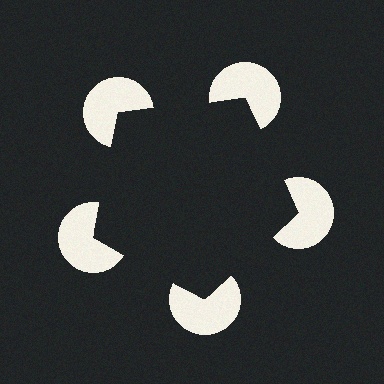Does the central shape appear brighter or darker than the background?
It typically appears slightly darker than the background, even though no actual brightness change is drawn.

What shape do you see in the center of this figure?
An illusory pentagon — its edges are inferred from the aligned wedge cuts in the pac-man discs, not physically drawn.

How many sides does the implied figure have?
5 sides.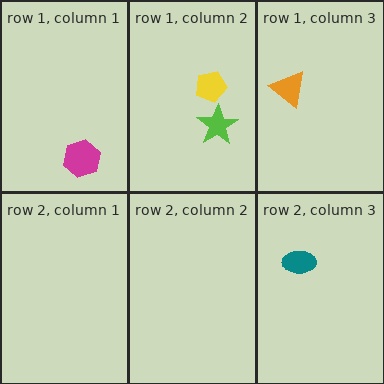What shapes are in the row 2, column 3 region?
The teal ellipse.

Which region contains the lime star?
The row 1, column 2 region.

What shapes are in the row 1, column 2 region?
The lime star, the yellow pentagon.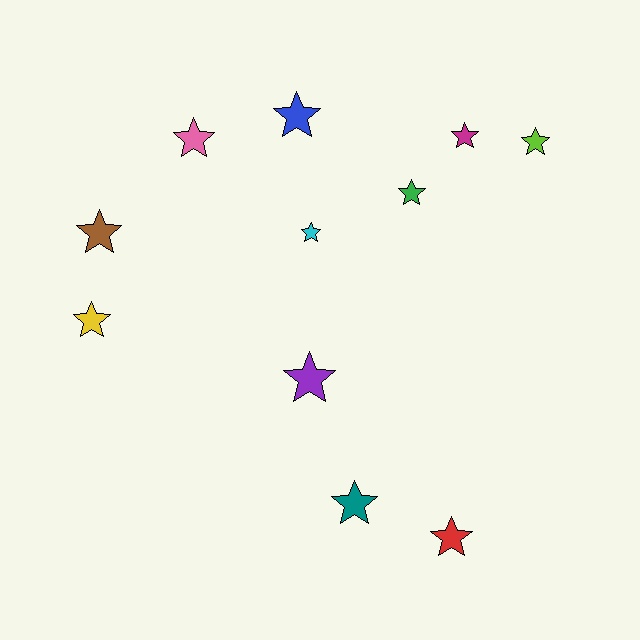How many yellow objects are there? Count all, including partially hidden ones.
There is 1 yellow object.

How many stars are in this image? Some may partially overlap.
There are 11 stars.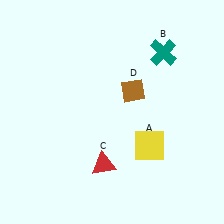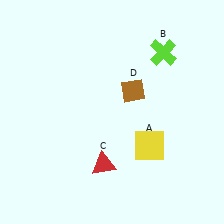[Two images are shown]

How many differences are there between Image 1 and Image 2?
There is 1 difference between the two images.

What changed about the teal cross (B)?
In Image 1, B is teal. In Image 2, it changed to lime.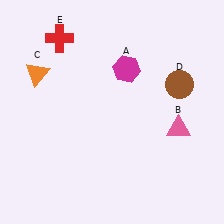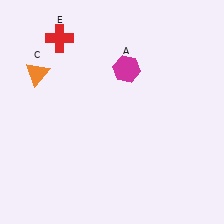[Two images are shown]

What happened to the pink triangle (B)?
The pink triangle (B) was removed in Image 2. It was in the bottom-right area of Image 1.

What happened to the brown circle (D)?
The brown circle (D) was removed in Image 2. It was in the top-right area of Image 1.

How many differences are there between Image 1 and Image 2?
There are 2 differences between the two images.